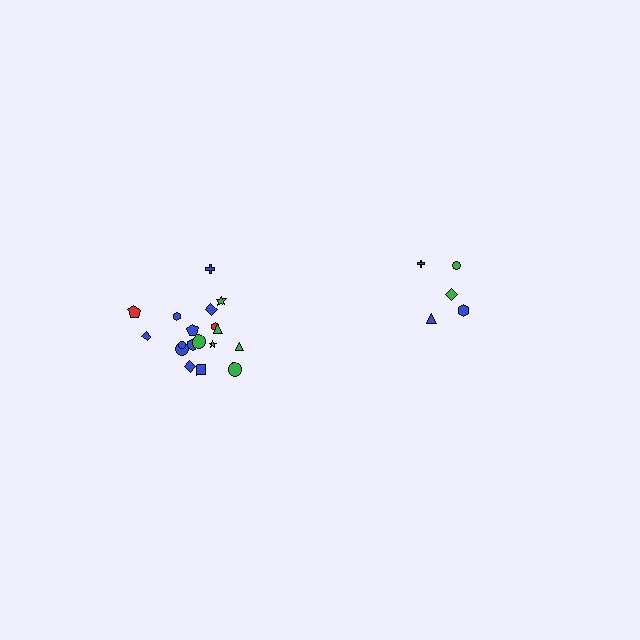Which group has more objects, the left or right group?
The left group.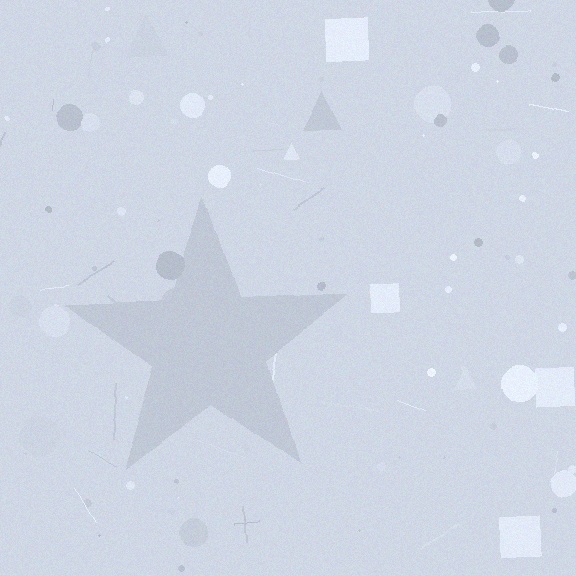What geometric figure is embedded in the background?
A star is embedded in the background.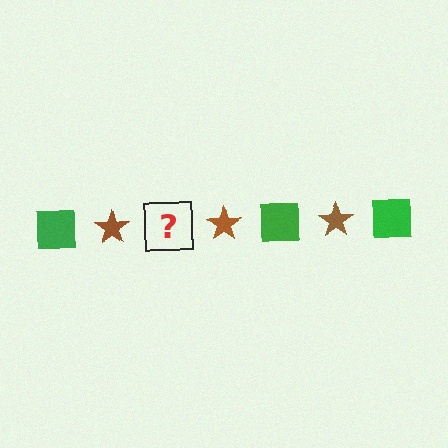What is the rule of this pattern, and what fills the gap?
The rule is that the pattern alternates between green square and brown star. The gap should be filled with a green square.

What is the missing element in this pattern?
The missing element is a green square.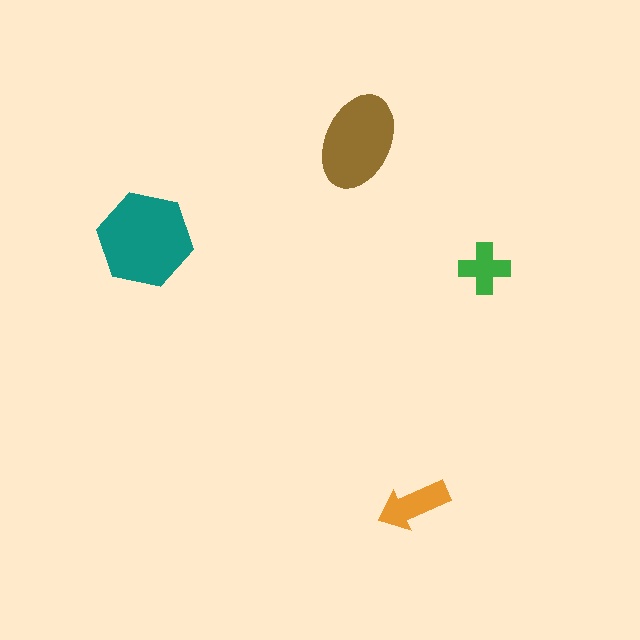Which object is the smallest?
The green cross.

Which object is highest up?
The brown ellipse is topmost.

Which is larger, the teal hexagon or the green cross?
The teal hexagon.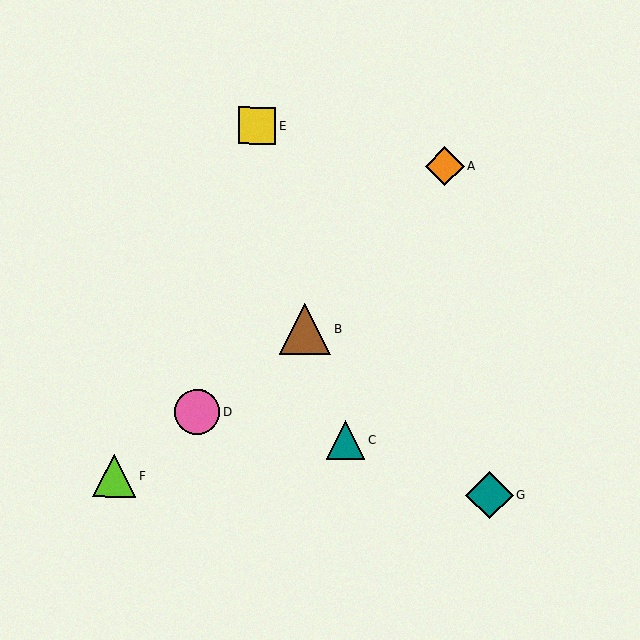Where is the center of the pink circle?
The center of the pink circle is at (197, 412).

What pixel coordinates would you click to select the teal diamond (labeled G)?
Click at (489, 495) to select the teal diamond G.